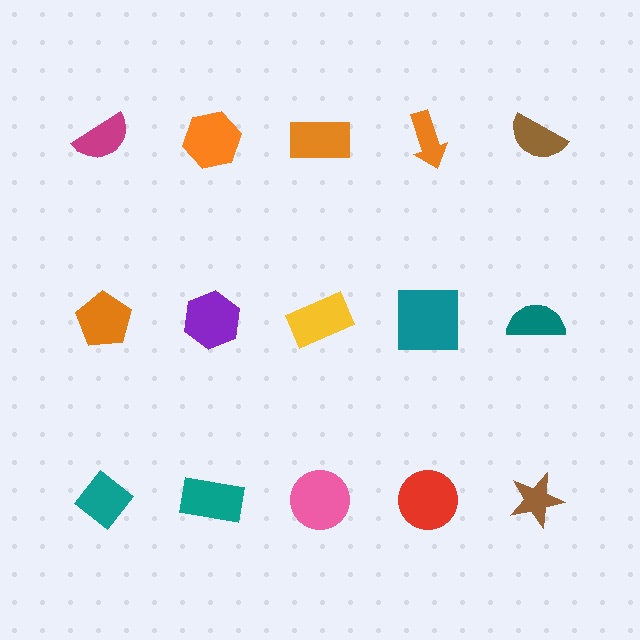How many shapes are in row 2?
5 shapes.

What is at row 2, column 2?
A purple hexagon.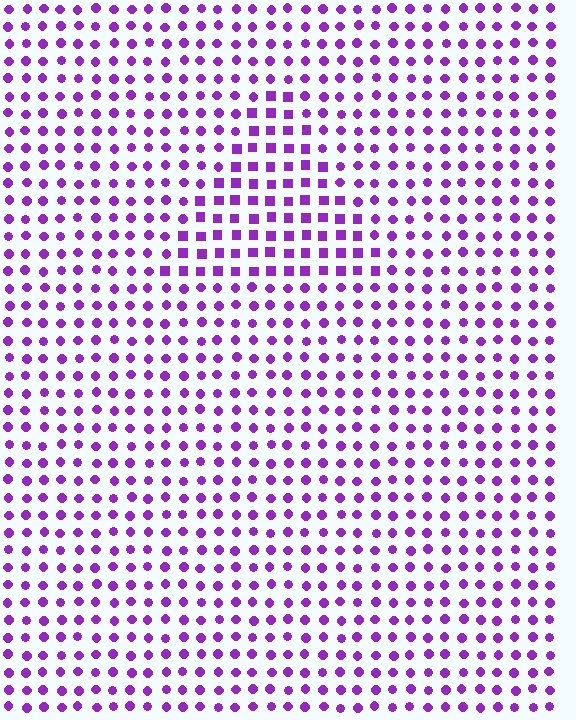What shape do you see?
I see a triangle.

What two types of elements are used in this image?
The image uses squares inside the triangle region and circles outside it.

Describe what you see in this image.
The image is filled with small purple elements arranged in a uniform grid. A triangle-shaped region contains squares, while the surrounding area contains circles. The boundary is defined purely by the change in element shape.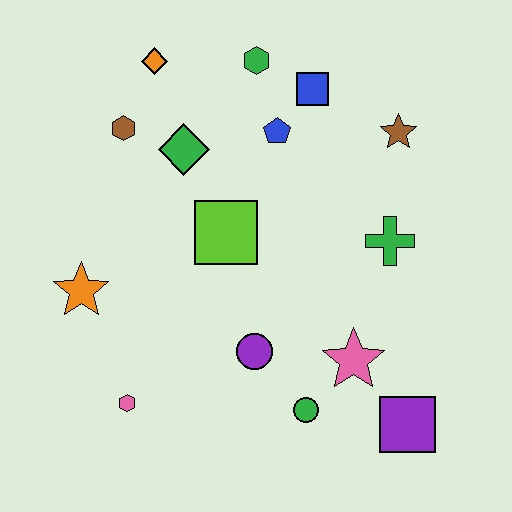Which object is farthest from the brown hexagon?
The purple square is farthest from the brown hexagon.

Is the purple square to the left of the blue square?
No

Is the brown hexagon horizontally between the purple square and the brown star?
No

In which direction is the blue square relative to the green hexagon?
The blue square is to the right of the green hexagon.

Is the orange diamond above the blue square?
Yes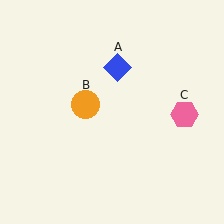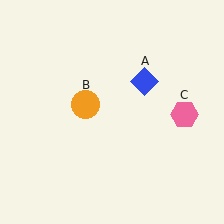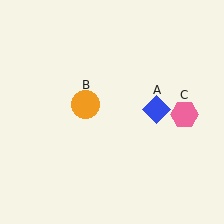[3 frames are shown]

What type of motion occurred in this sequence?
The blue diamond (object A) rotated clockwise around the center of the scene.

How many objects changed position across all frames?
1 object changed position: blue diamond (object A).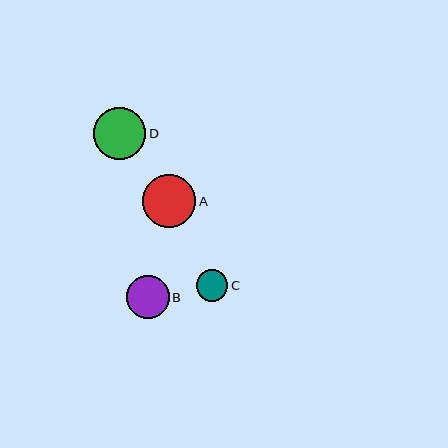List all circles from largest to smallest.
From largest to smallest: A, D, B, C.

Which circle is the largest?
Circle A is the largest with a size of approximately 53 pixels.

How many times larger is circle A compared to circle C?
Circle A is approximately 1.7 times the size of circle C.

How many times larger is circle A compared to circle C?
Circle A is approximately 1.7 times the size of circle C.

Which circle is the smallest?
Circle C is the smallest with a size of approximately 31 pixels.